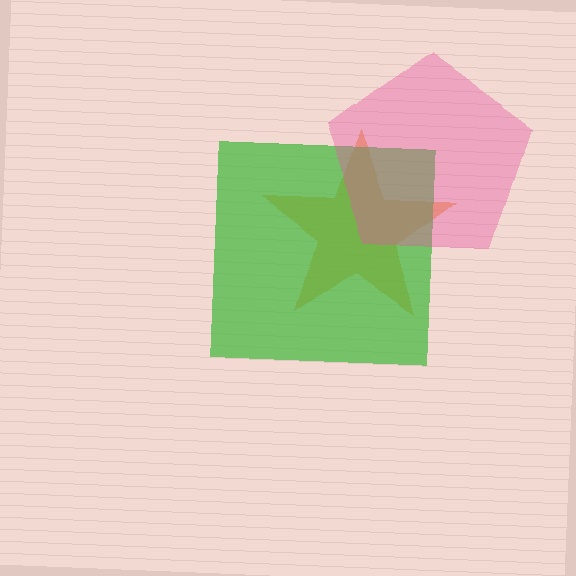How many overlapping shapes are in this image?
There are 3 overlapping shapes in the image.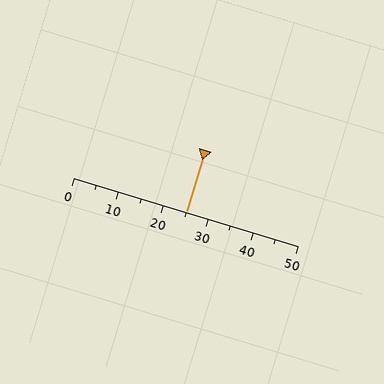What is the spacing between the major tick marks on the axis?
The major ticks are spaced 10 apart.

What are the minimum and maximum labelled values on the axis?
The axis runs from 0 to 50.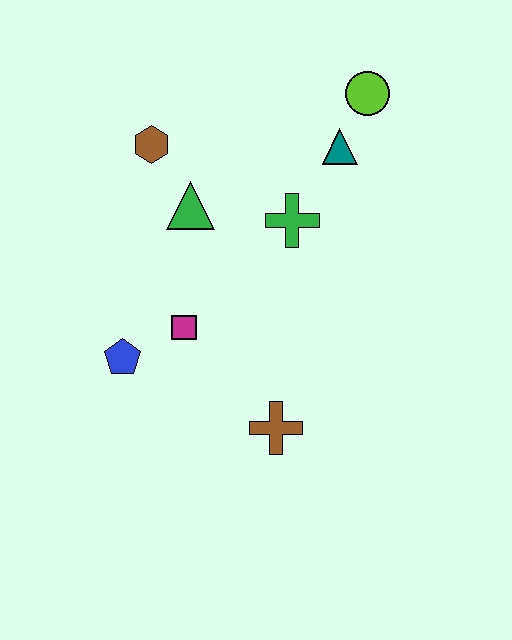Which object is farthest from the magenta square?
The lime circle is farthest from the magenta square.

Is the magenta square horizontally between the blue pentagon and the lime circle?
Yes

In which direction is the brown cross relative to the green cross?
The brown cross is below the green cross.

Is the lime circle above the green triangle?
Yes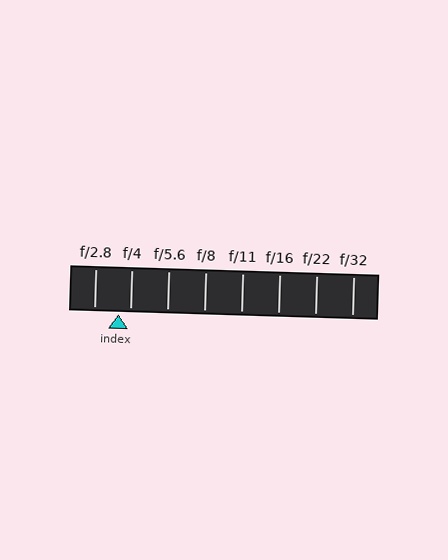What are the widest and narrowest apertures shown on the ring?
The widest aperture shown is f/2.8 and the narrowest is f/32.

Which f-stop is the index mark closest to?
The index mark is closest to f/4.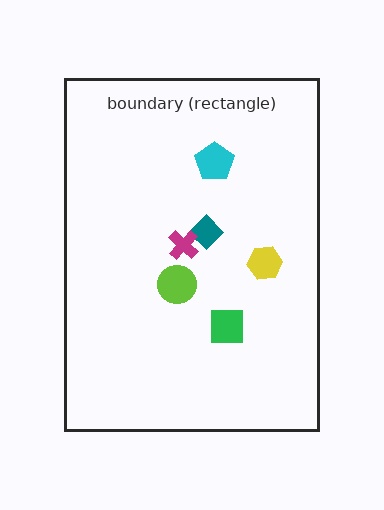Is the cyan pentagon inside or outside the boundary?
Inside.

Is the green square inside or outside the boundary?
Inside.